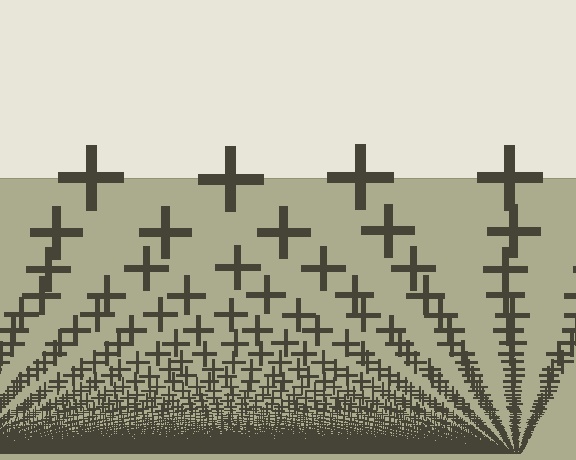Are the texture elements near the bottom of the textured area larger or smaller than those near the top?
Smaller. The gradient is inverted — elements near the bottom are smaller and denser.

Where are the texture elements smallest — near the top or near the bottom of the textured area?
Near the bottom.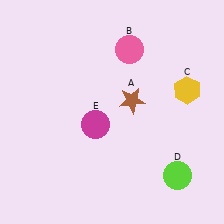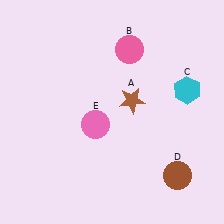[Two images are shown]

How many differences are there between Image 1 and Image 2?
There are 3 differences between the two images.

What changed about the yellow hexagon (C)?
In Image 1, C is yellow. In Image 2, it changed to cyan.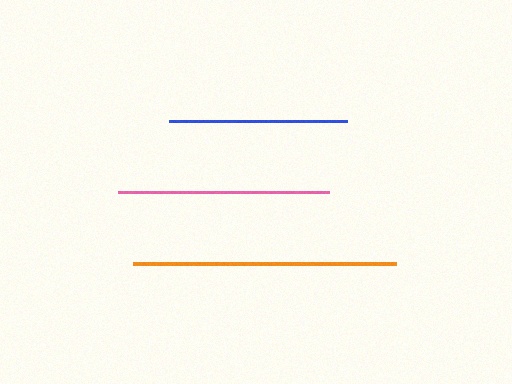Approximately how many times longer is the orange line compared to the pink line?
The orange line is approximately 1.3 times the length of the pink line.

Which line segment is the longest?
The orange line is the longest at approximately 263 pixels.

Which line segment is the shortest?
The blue line is the shortest at approximately 179 pixels.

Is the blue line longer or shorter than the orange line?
The orange line is longer than the blue line.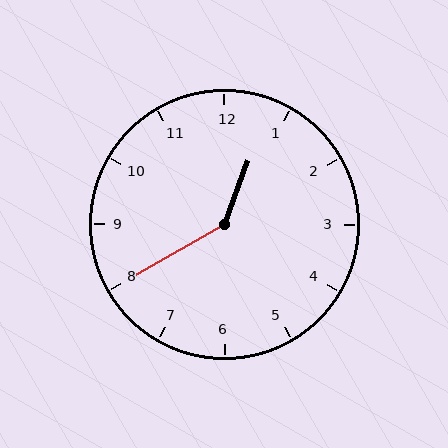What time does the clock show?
12:40.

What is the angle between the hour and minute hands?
Approximately 140 degrees.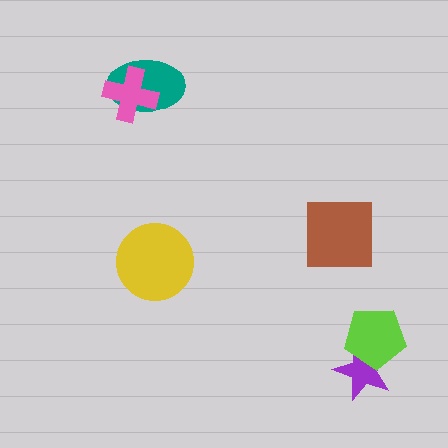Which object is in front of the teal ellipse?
The pink cross is in front of the teal ellipse.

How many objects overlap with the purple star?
1 object overlaps with the purple star.